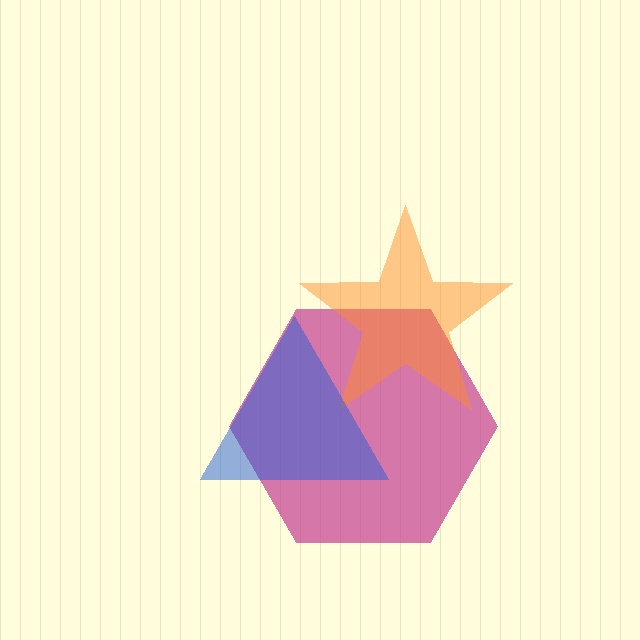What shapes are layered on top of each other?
The layered shapes are: a magenta hexagon, an orange star, a blue triangle.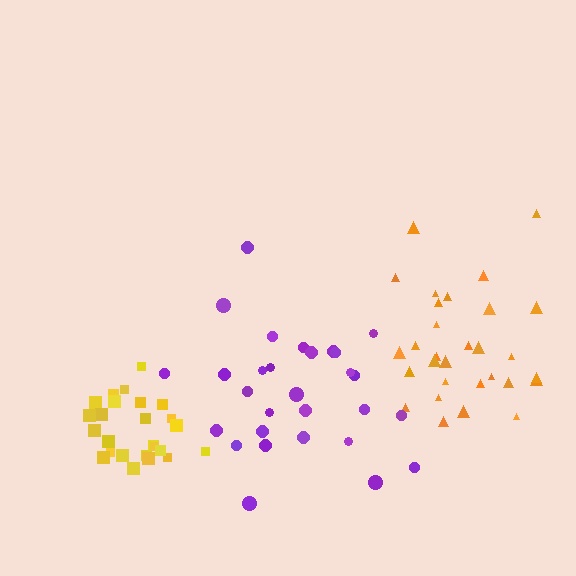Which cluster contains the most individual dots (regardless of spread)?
Orange (30).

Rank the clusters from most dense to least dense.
yellow, orange, purple.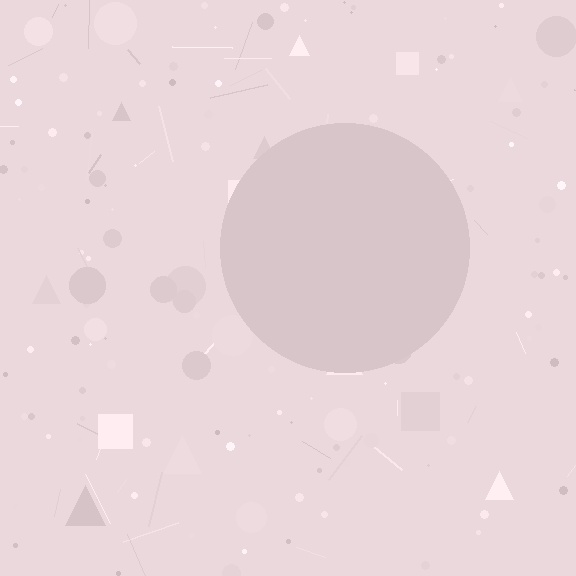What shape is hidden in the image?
A circle is hidden in the image.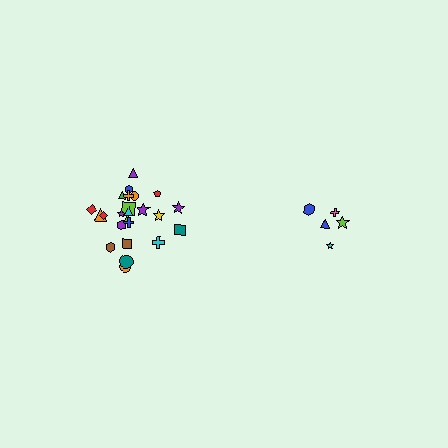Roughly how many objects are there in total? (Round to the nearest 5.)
Roughly 30 objects in total.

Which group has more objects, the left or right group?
The left group.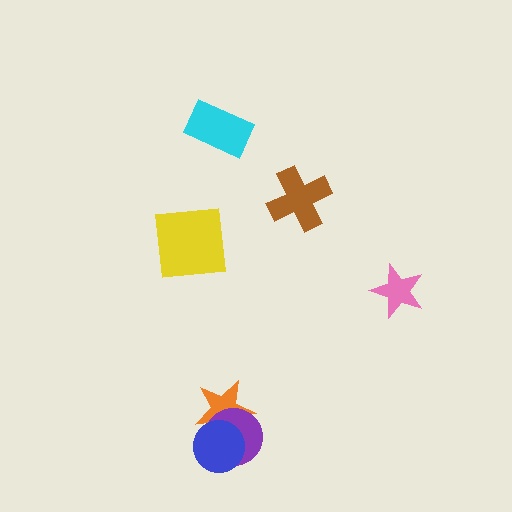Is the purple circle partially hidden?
Yes, it is partially covered by another shape.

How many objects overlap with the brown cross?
0 objects overlap with the brown cross.